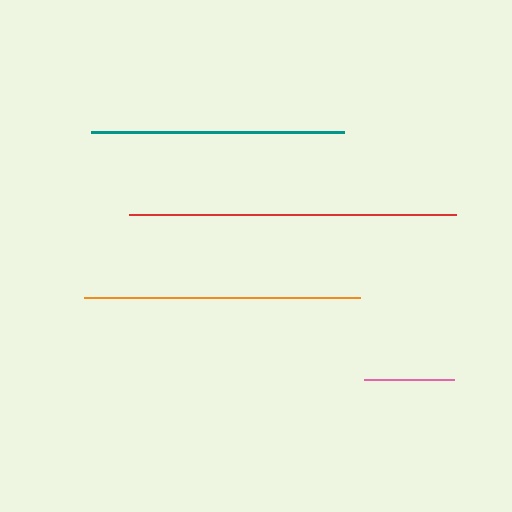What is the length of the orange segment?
The orange segment is approximately 275 pixels long.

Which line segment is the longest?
The red line is the longest at approximately 327 pixels.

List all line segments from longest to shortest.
From longest to shortest: red, orange, teal, pink.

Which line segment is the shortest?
The pink line is the shortest at approximately 90 pixels.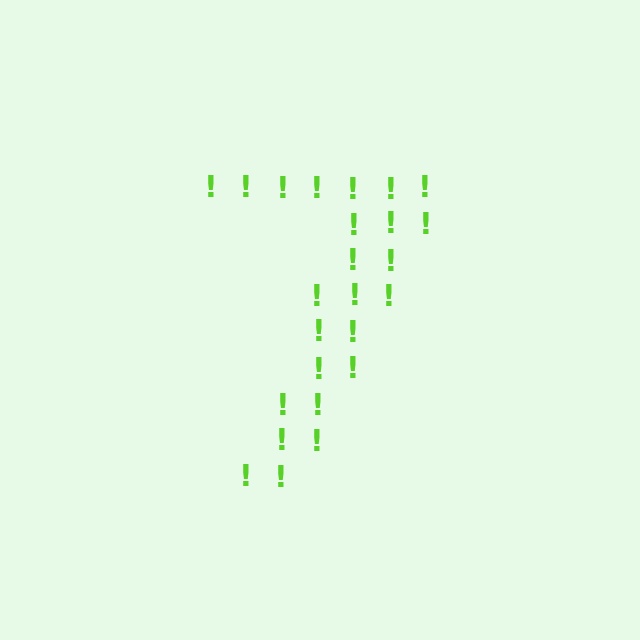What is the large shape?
The large shape is the digit 7.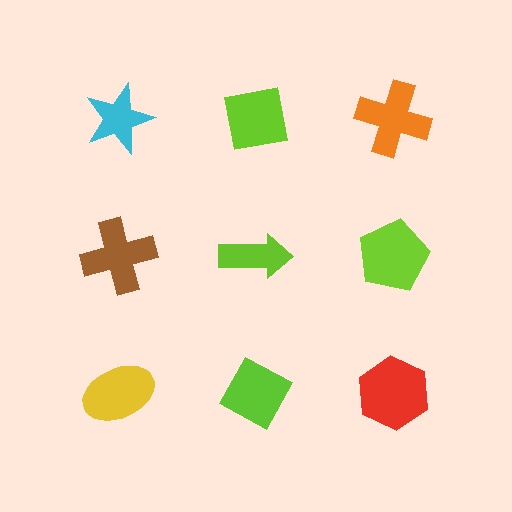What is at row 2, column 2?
A lime arrow.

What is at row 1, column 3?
An orange cross.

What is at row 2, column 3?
A lime pentagon.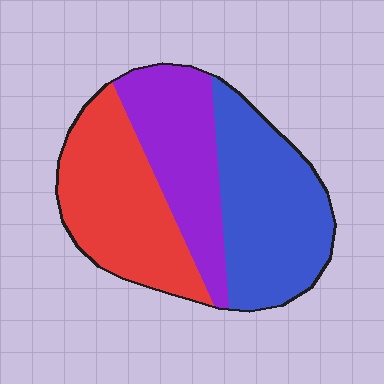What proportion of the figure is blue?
Blue covers 37% of the figure.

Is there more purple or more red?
Red.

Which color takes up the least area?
Purple, at roughly 30%.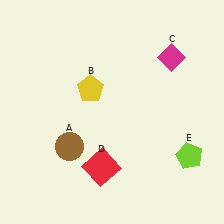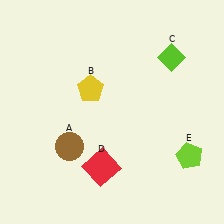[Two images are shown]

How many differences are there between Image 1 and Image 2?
There is 1 difference between the two images.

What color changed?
The diamond (C) changed from magenta in Image 1 to lime in Image 2.